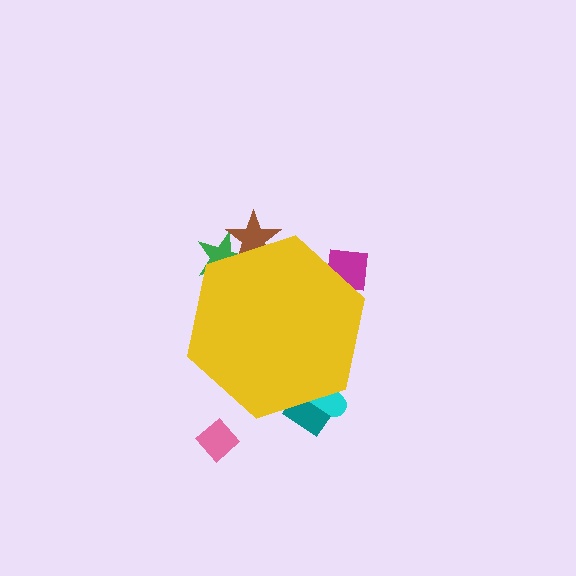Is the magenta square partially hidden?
Yes, the magenta square is partially hidden behind the yellow hexagon.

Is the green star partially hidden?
Yes, the green star is partially hidden behind the yellow hexagon.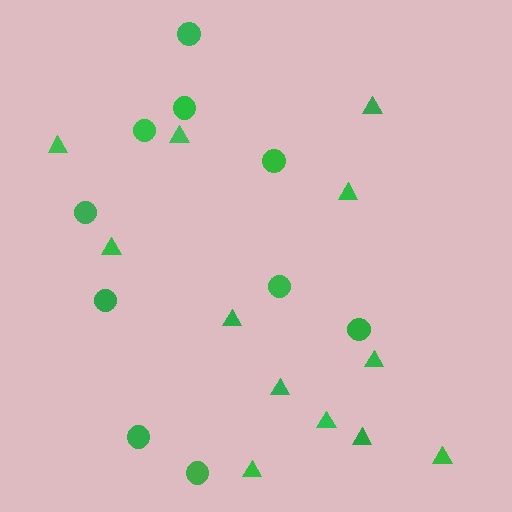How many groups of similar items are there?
There are 2 groups: one group of triangles (12) and one group of circles (10).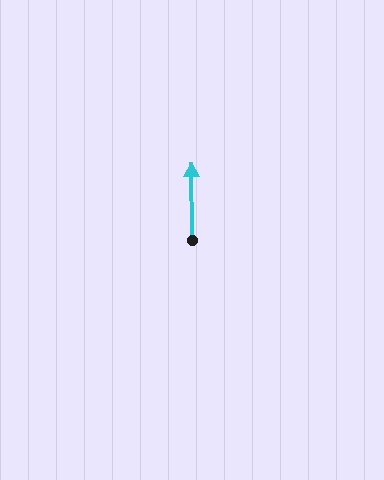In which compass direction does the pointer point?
North.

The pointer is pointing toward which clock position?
Roughly 12 o'clock.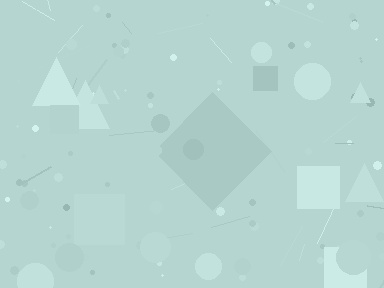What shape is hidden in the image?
A diamond is hidden in the image.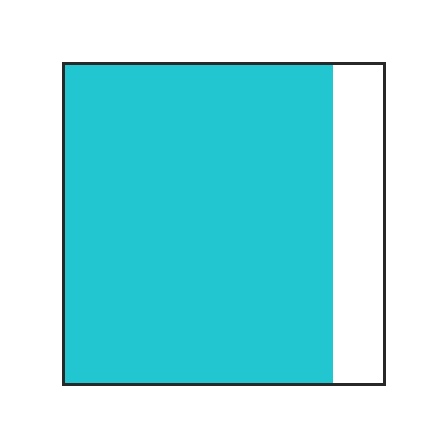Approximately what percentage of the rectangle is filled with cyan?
Approximately 85%.